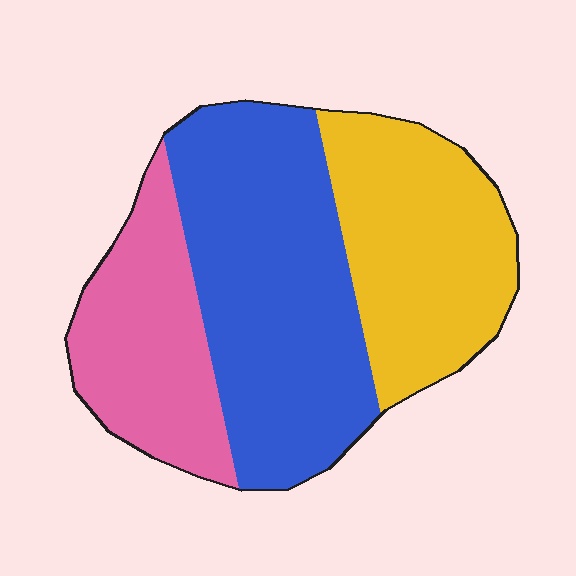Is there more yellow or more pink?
Yellow.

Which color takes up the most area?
Blue, at roughly 45%.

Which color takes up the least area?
Pink, at roughly 25%.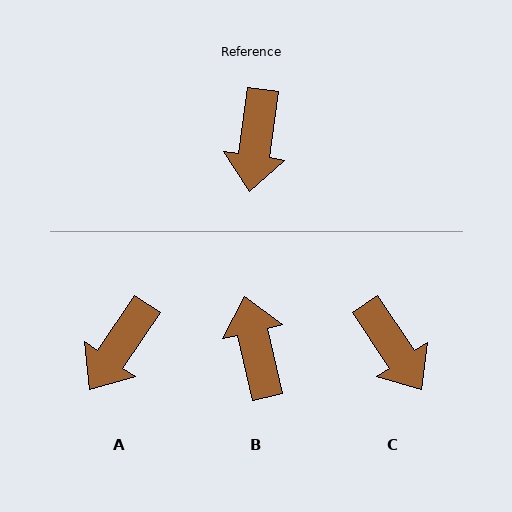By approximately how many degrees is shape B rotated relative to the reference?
Approximately 159 degrees clockwise.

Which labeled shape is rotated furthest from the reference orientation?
B, about 159 degrees away.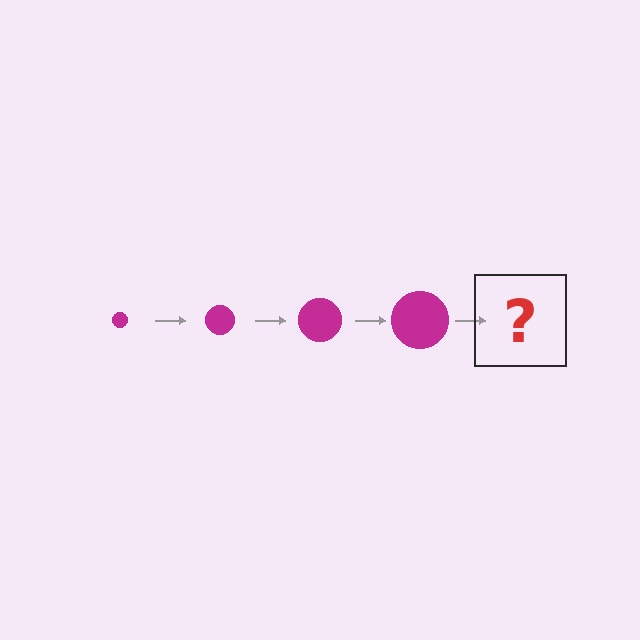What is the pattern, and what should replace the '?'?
The pattern is that the circle gets progressively larger each step. The '?' should be a magenta circle, larger than the previous one.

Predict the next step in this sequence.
The next step is a magenta circle, larger than the previous one.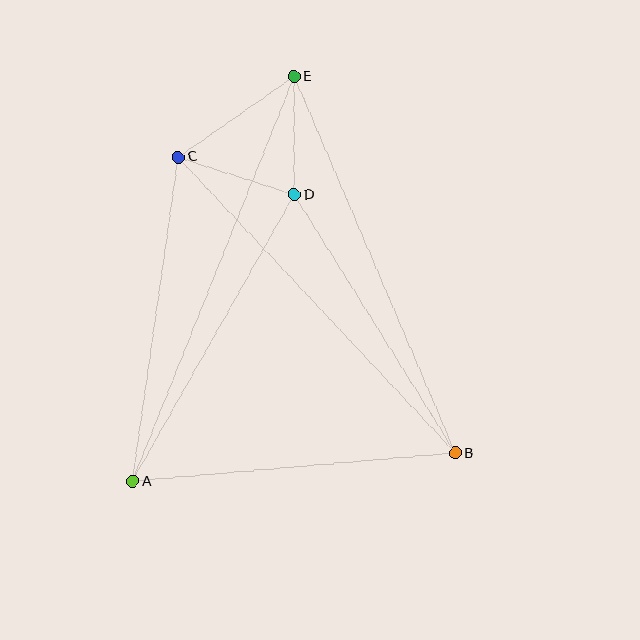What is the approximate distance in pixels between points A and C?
The distance between A and C is approximately 328 pixels.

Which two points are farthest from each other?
Points A and E are farthest from each other.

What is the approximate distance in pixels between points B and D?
The distance between B and D is approximately 304 pixels.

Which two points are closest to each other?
Points D and E are closest to each other.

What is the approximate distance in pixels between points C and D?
The distance between C and D is approximately 122 pixels.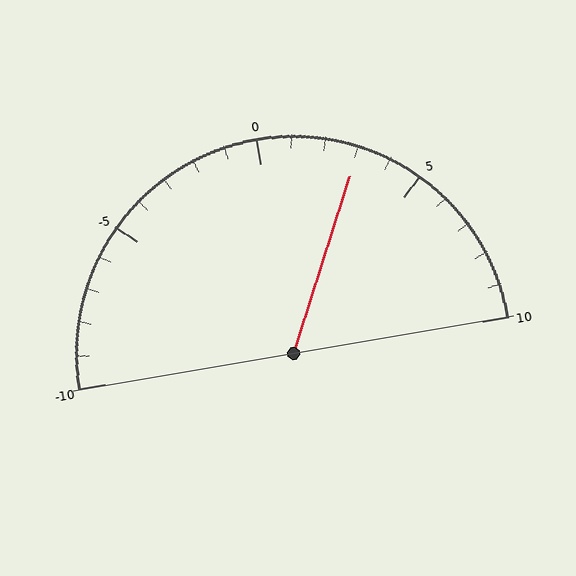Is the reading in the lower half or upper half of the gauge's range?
The reading is in the upper half of the range (-10 to 10).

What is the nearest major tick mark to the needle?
The nearest major tick mark is 5.